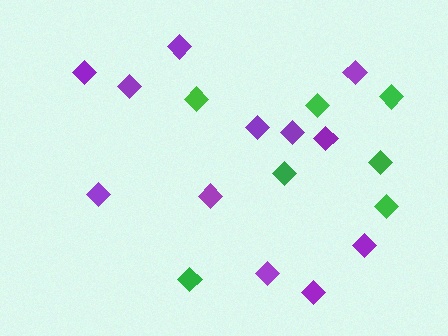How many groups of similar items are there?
There are 2 groups: one group of green diamonds (7) and one group of purple diamonds (12).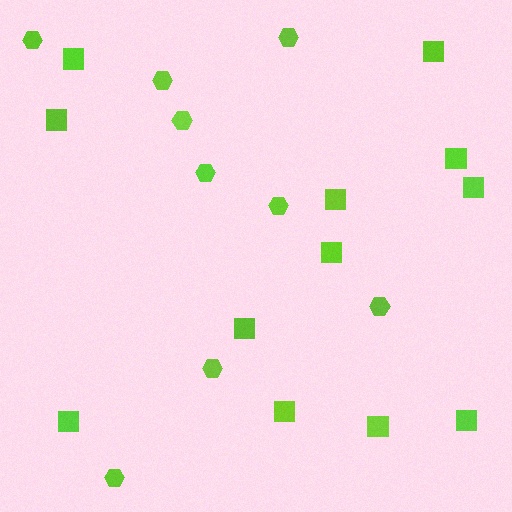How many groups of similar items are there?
There are 2 groups: one group of squares (12) and one group of hexagons (9).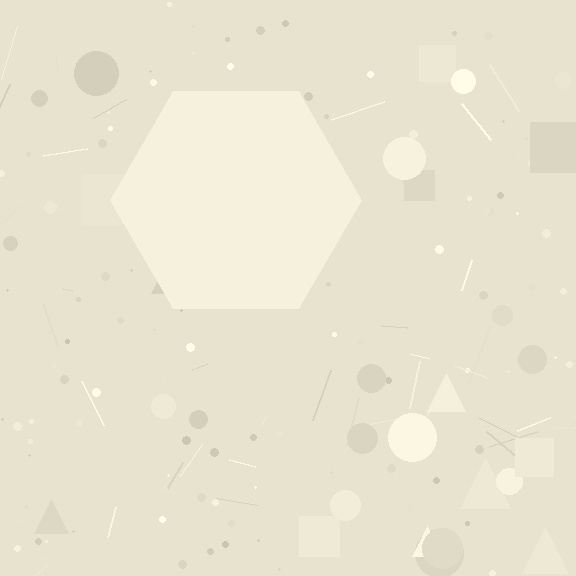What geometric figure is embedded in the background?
A hexagon is embedded in the background.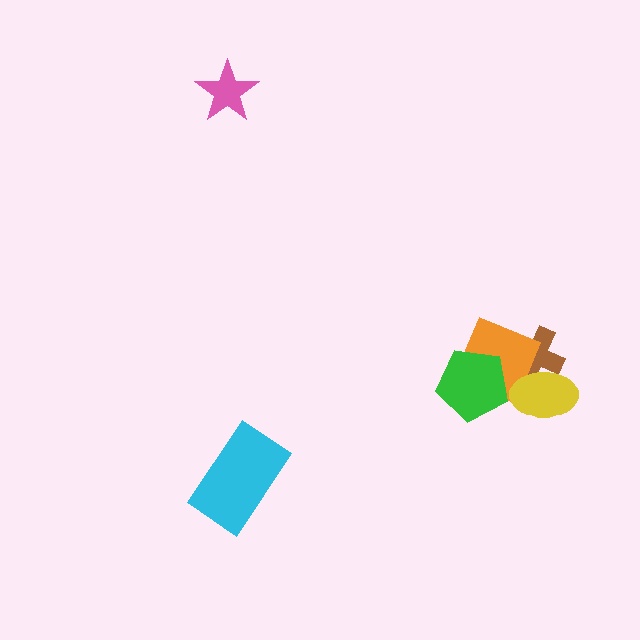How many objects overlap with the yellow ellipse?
2 objects overlap with the yellow ellipse.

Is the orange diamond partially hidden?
Yes, it is partially covered by another shape.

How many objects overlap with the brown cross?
2 objects overlap with the brown cross.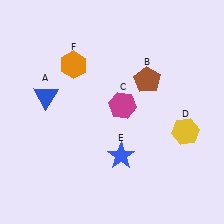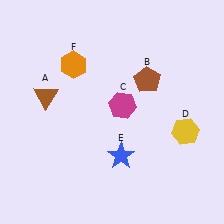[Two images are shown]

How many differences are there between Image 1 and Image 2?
There is 1 difference between the two images.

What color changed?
The triangle (A) changed from blue in Image 1 to brown in Image 2.